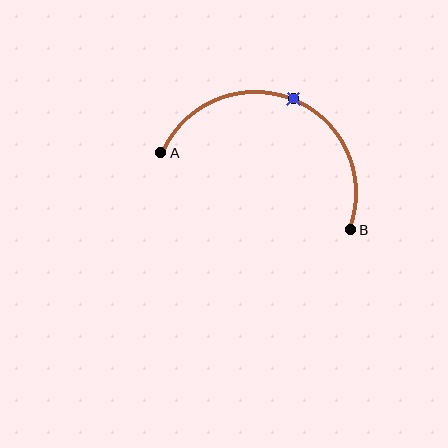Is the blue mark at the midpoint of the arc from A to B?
Yes. The blue mark lies on the arc at equal arc-length from both A and B — it is the arc midpoint.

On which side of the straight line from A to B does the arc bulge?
The arc bulges above the straight line connecting A and B.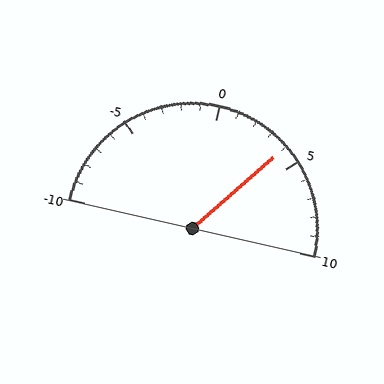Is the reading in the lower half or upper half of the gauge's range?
The reading is in the upper half of the range (-10 to 10).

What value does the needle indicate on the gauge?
The needle indicates approximately 4.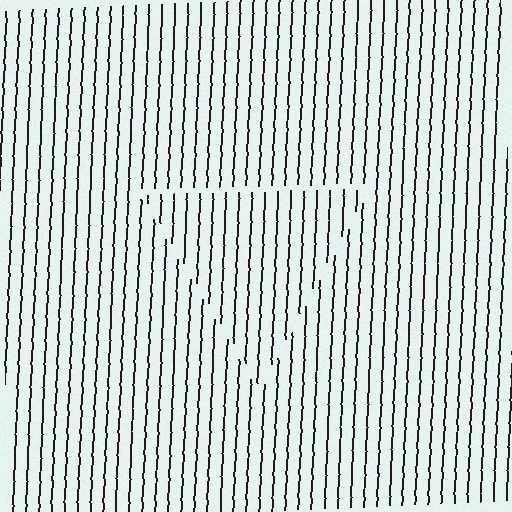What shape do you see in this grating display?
An illusory triangle. The interior of the shape contains the same grating, shifted by half a period — the contour is defined by the phase discontinuity where line-ends from the inner and outer gratings abut.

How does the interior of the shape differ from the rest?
The interior of the shape contains the same grating, shifted by half a period — the contour is defined by the phase discontinuity where line-ends from the inner and outer gratings abut.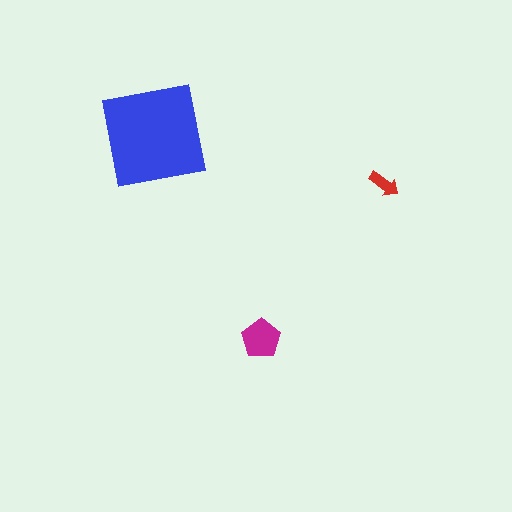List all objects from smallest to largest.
The red arrow, the magenta pentagon, the blue square.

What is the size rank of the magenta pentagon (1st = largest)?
2nd.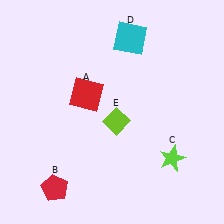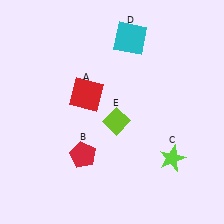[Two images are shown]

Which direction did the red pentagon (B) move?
The red pentagon (B) moved up.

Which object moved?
The red pentagon (B) moved up.